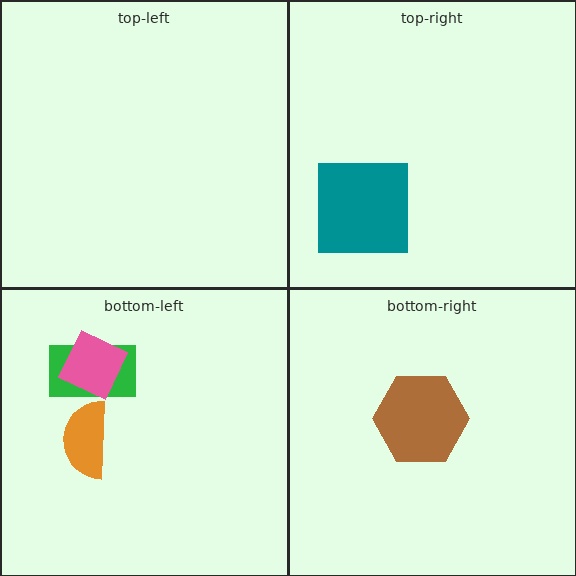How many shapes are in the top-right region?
1.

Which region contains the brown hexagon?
The bottom-right region.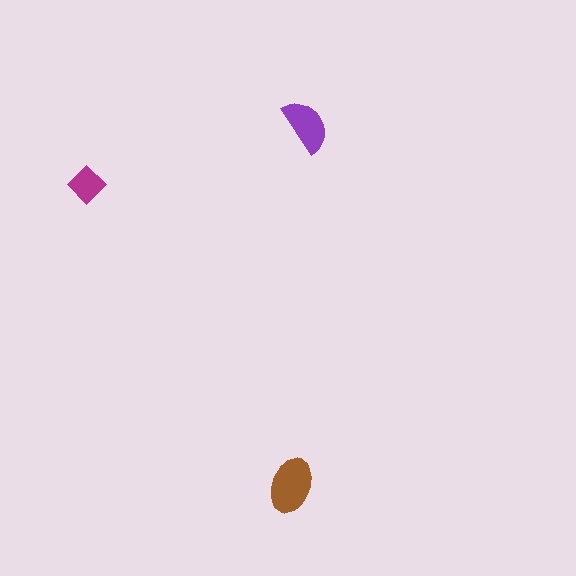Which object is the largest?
The brown ellipse.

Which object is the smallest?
The magenta diamond.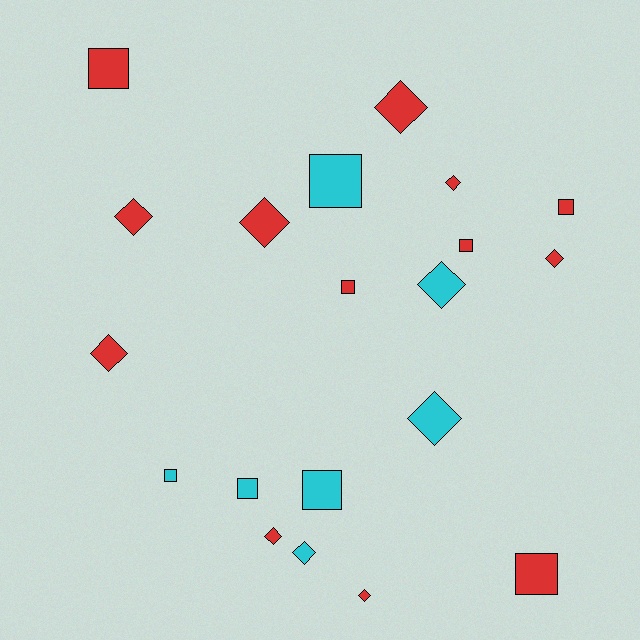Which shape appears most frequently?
Diamond, with 11 objects.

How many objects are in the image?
There are 20 objects.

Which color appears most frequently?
Red, with 13 objects.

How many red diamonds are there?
There are 8 red diamonds.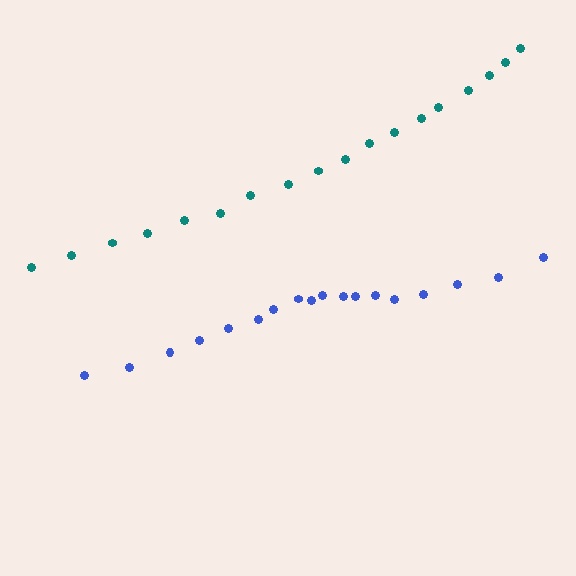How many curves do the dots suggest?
There are 2 distinct paths.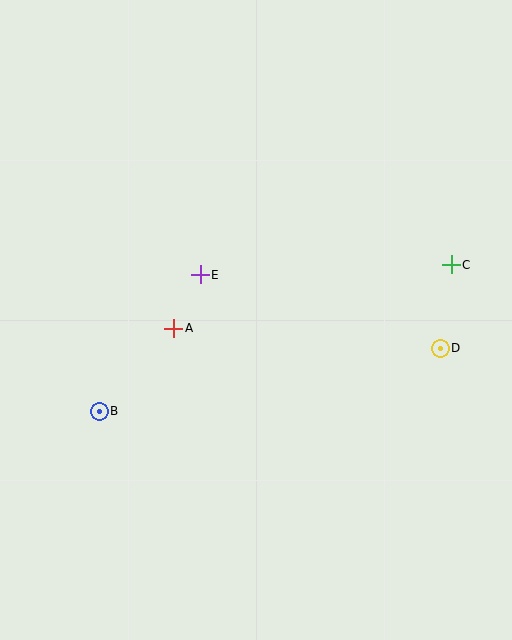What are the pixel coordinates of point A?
Point A is at (174, 328).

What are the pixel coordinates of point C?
Point C is at (451, 265).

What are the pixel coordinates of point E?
Point E is at (200, 275).